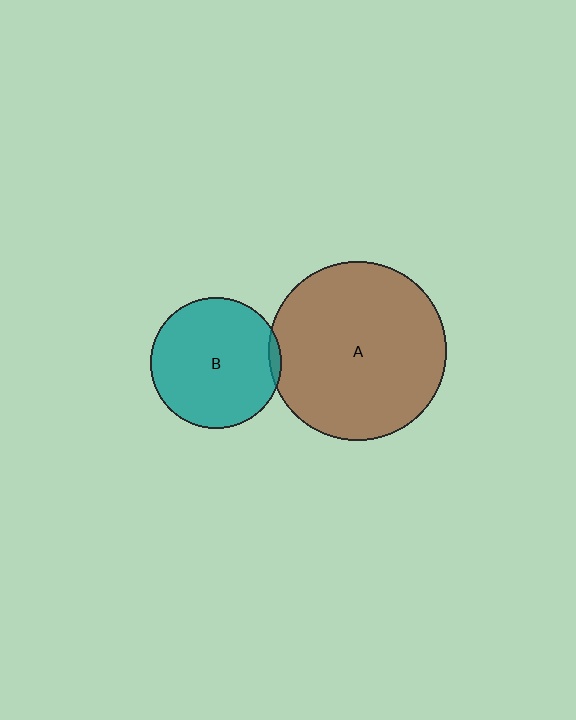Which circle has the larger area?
Circle A (brown).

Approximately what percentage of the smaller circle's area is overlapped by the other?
Approximately 5%.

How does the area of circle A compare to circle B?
Approximately 1.9 times.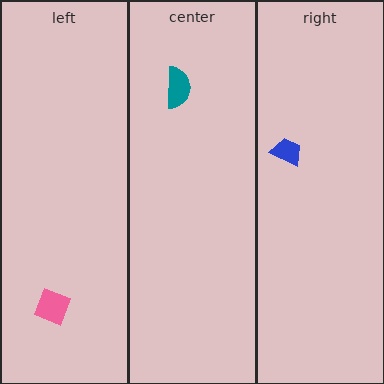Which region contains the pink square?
The left region.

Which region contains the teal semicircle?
The center region.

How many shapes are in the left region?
1.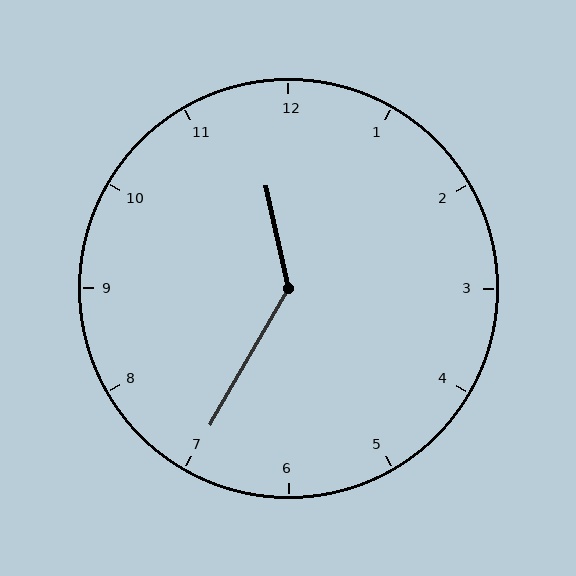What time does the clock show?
11:35.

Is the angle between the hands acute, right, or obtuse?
It is obtuse.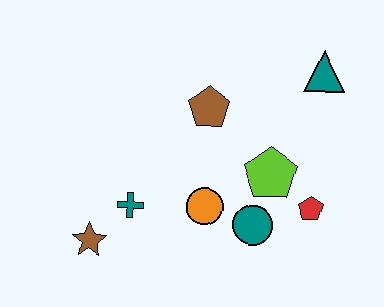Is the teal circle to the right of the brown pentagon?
Yes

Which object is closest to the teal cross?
The brown star is closest to the teal cross.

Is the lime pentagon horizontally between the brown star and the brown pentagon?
No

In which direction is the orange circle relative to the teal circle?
The orange circle is to the left of the teal circle.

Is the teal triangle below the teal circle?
No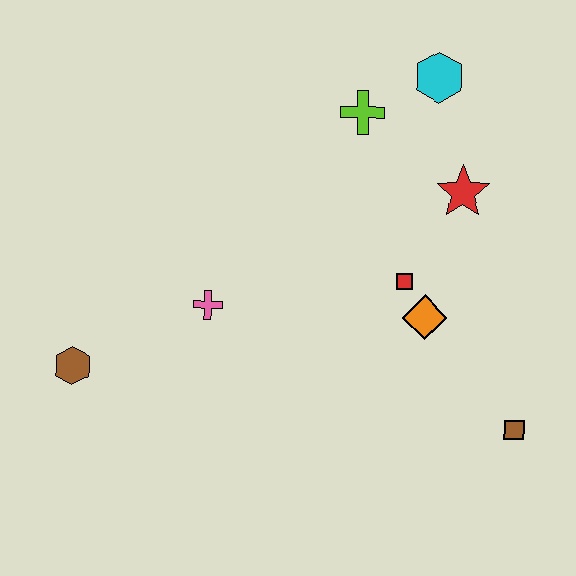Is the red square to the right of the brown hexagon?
Yes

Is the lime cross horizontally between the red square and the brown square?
No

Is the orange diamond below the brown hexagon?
No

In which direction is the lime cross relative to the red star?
The lime cross is to the left of the red star.